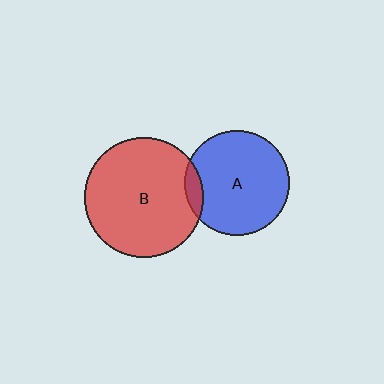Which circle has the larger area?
Circle B (red).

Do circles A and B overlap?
Yes.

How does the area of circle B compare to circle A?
Approximately 1.3 times.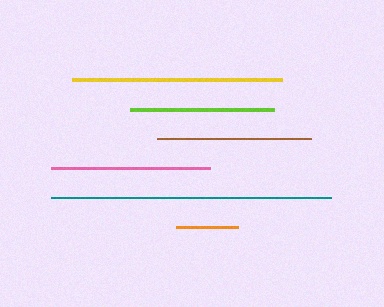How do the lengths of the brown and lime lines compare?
The brown and lime lines are approximately the same length.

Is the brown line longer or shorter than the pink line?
The pink line is longer than the brown line.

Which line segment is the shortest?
The orange line is the shortest at approximately 62 pixels.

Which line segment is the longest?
The teal line is the longest at approximately 280 pixels.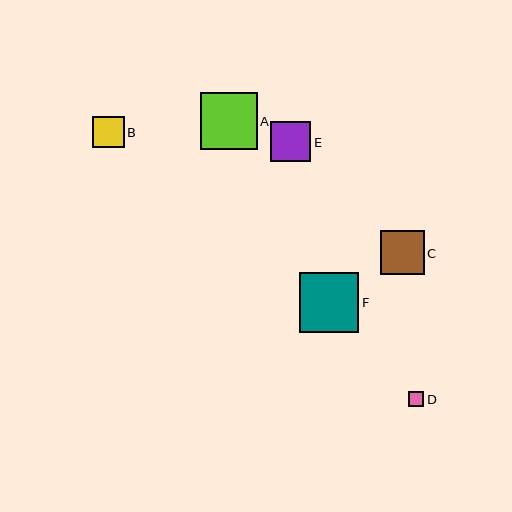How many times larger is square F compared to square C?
Square F is approximately 1.4 times the size of square C.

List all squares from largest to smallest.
From largest to smallest: F, A, C, E, B, D.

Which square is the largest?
Square F is the largest with a size of approximately 60 pixels.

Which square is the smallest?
Square D is the smallest with a size of approximately 15 pixels.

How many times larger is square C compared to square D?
Square C is approximately 2.9 times the size of square D.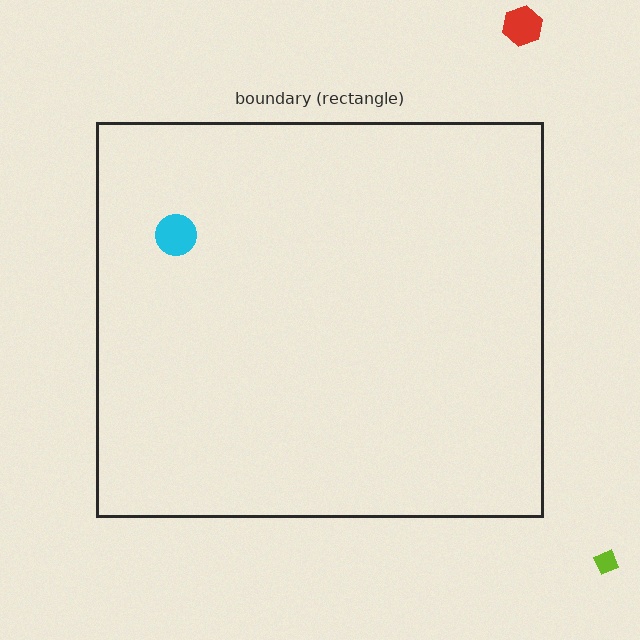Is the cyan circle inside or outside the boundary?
Inside.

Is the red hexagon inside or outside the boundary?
Outside.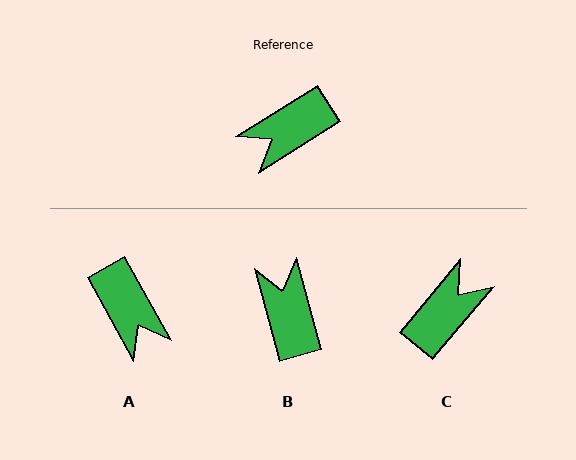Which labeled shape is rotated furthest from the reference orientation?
C, about 162 degrees away.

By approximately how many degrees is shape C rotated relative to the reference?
Approximately 162 degrees clockwise.